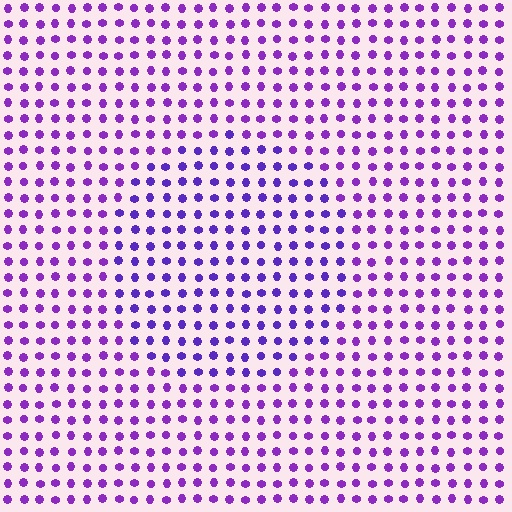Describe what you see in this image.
The image is filled with small purple elements in a uniform arrangement. A circle-shaped region is visible where the elements are tinted to a slightly different hue, forming a subtle color boundary.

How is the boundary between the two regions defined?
The boundary is defined purely by a slight shift in hue (about 20 degrees). Spacing, size, and orientation are identical on both sides.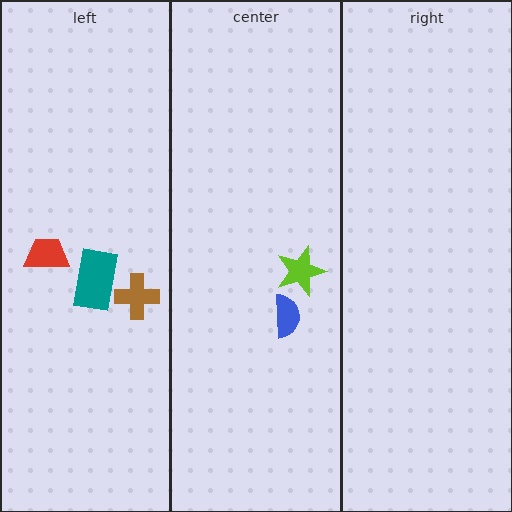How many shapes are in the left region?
3.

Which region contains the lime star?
The center region.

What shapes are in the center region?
The blue semicircle, the lime star.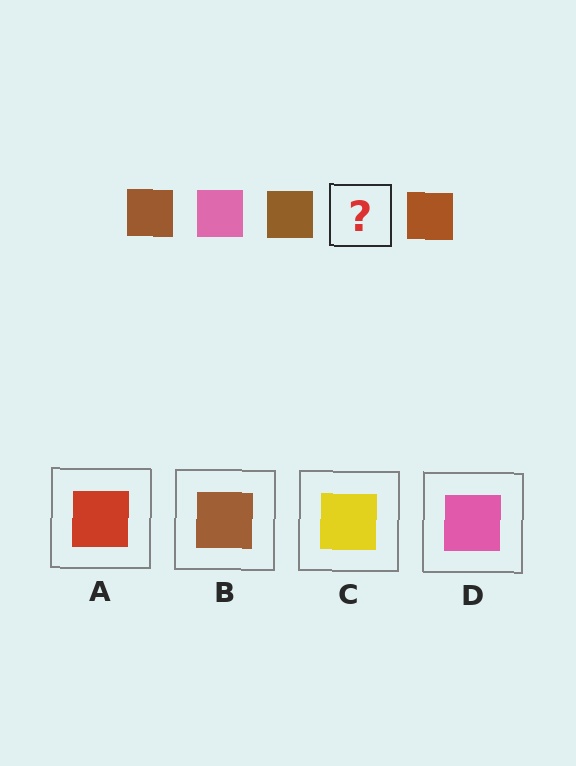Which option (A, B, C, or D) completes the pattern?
D.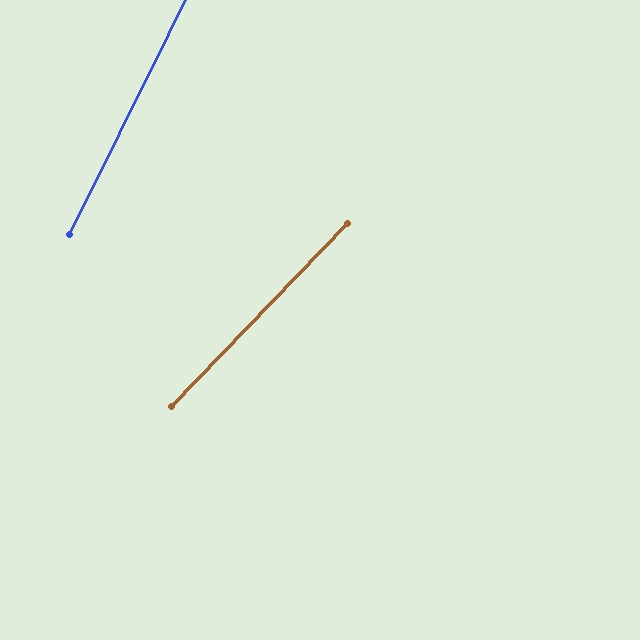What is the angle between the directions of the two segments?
Approximately 18 degrees.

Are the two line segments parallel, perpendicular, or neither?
Neither parallel nor perpendicular — they differ by about 18°.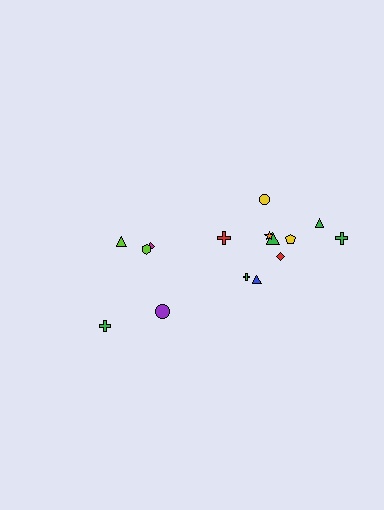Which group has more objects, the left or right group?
The right group.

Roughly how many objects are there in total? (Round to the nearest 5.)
Roughly 15 objects in total.